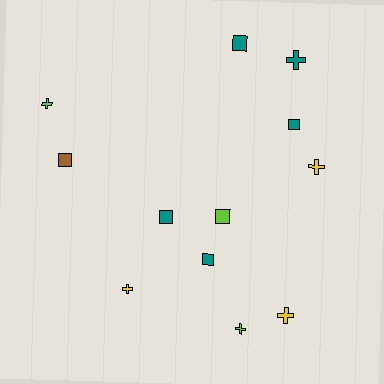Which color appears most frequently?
Teal, with 5 objects.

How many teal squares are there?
There are 4 teal squares.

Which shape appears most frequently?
Cross, with 6 objects.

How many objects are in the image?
There are 12 objects.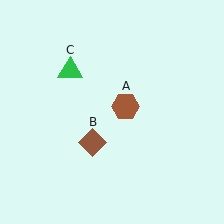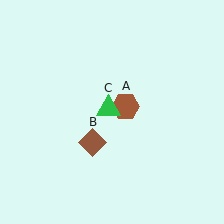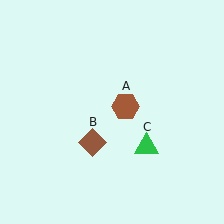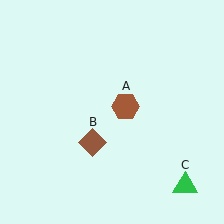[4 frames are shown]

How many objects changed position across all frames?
1 object changed position: green triangle (object C).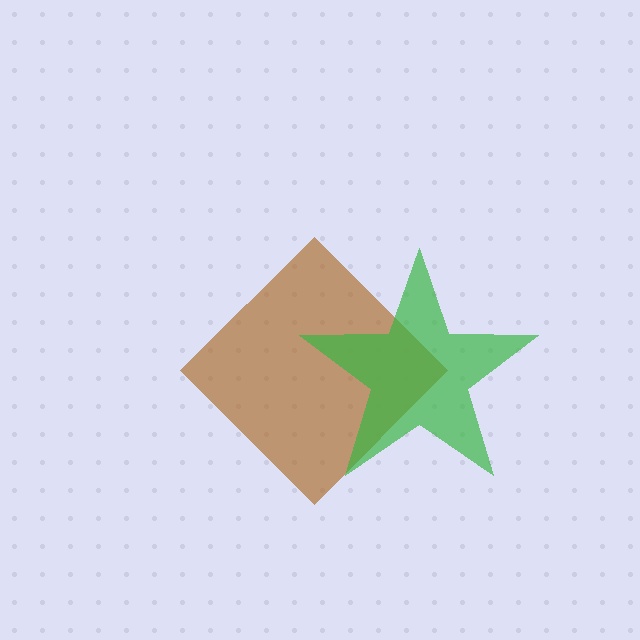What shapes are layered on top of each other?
The layered shapes are: a brown diamond, a green star.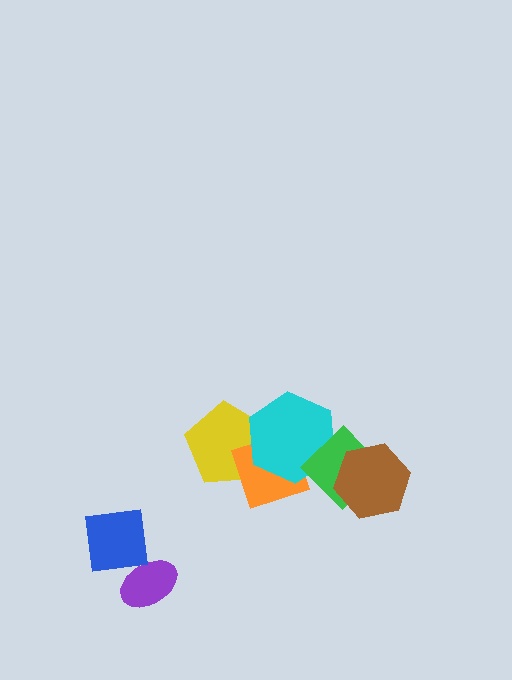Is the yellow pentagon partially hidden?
Yes, it is partially covered by another shape.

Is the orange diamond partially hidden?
Yes, it is partially covered by another shape.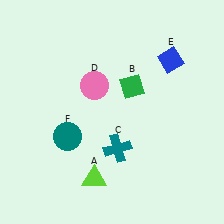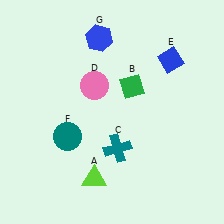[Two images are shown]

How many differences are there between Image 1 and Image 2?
There is 1 difference between the two images.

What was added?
A blue hexagon (G) was added in Image 2.